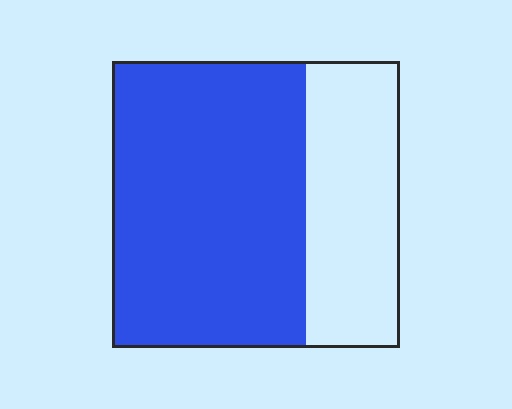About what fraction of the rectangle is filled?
About two thirds (2/3).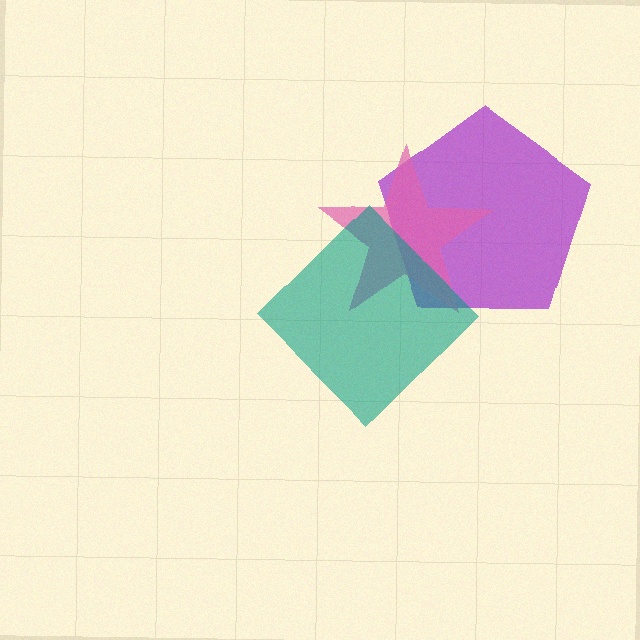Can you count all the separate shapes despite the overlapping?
Yes, there are 3 separate shapes.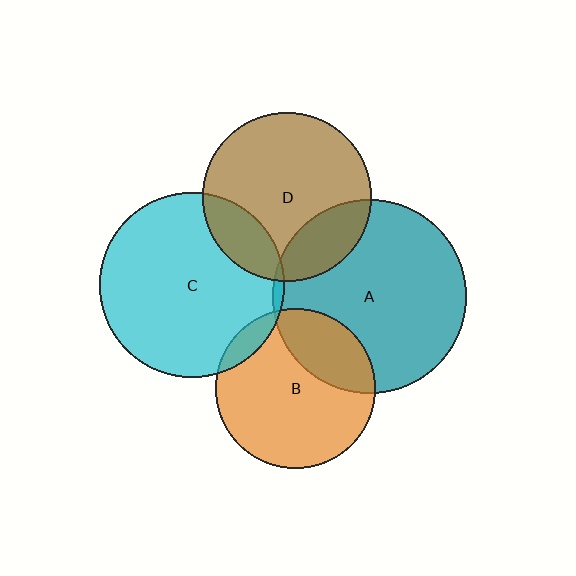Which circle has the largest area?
Circle A (teal).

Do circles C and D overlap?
Yes.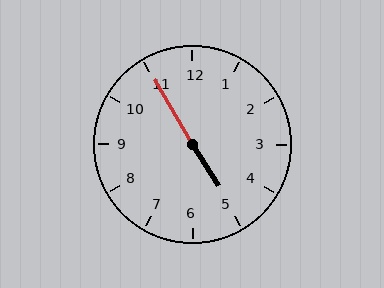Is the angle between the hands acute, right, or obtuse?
It is obtuse.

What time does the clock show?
4:55.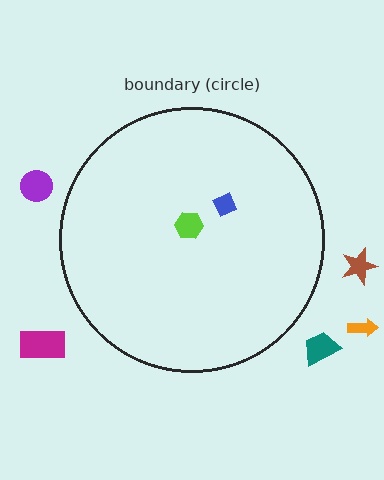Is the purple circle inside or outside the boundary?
Outside.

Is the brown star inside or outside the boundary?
Outside.